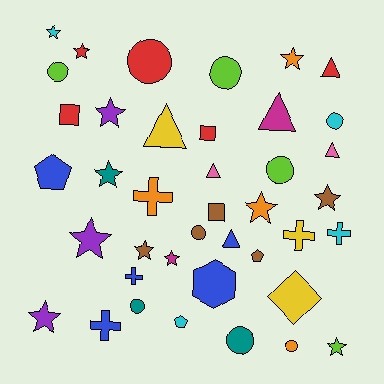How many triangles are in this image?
There are 6 triangles.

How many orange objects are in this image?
There are 4 orange objects.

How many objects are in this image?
There are 40 objects.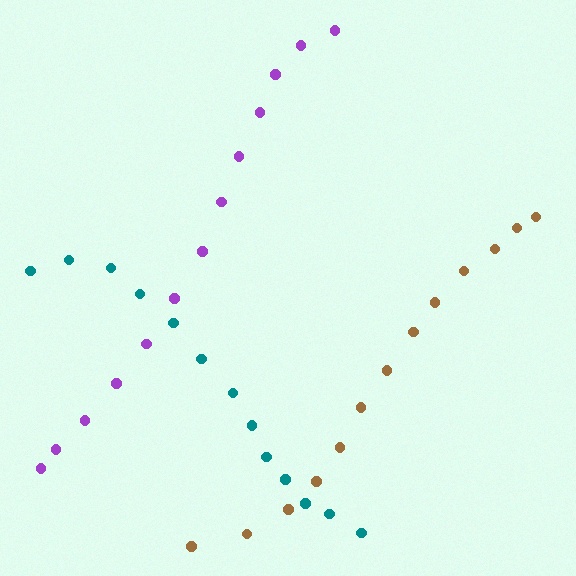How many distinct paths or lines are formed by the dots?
There are 3 distinct paths.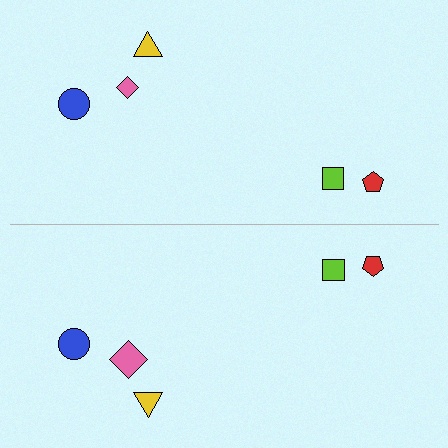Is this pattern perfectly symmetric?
No, the pattern is not perfectly symmetric. The pink diamond on the bottom side has a different size than its mirror counterpart.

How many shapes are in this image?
There are 10 shapes in this image.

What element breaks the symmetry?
The pink diamond on the bottom side has a different size than its mirror counterpart.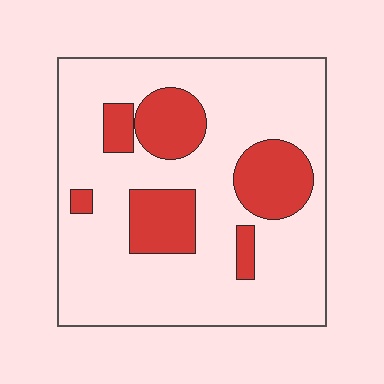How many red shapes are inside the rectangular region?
6.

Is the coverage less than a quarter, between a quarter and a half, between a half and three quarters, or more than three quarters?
Less than a quarter.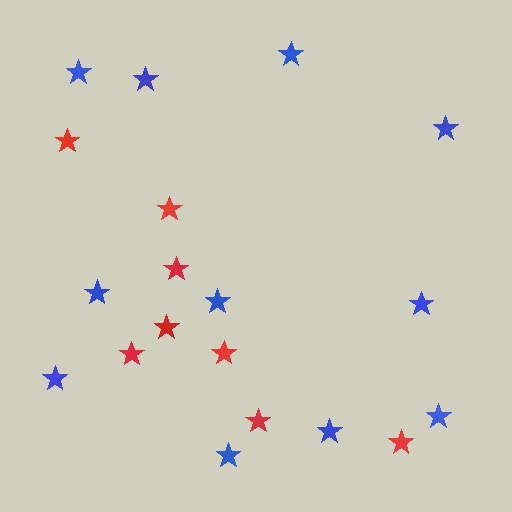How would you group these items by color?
There are 2 groups: one group of blue stars (11) and one group of red stars (8).